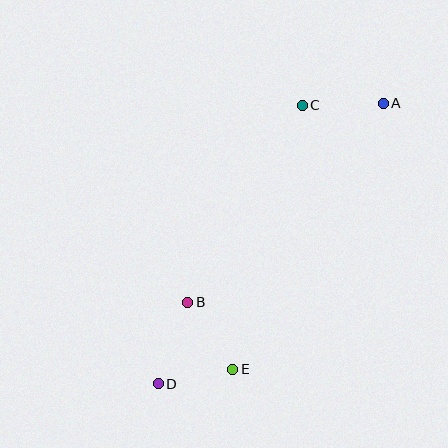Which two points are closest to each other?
Points D and E are closest to each other.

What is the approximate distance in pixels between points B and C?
The distance between B and C is approximately 228 pixels.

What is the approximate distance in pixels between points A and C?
The distance between A and C is approximately 81 pixels.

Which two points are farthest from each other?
Points A and D are farthest from each other.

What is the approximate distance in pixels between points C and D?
The distance between C and D is approximately 314 pixels.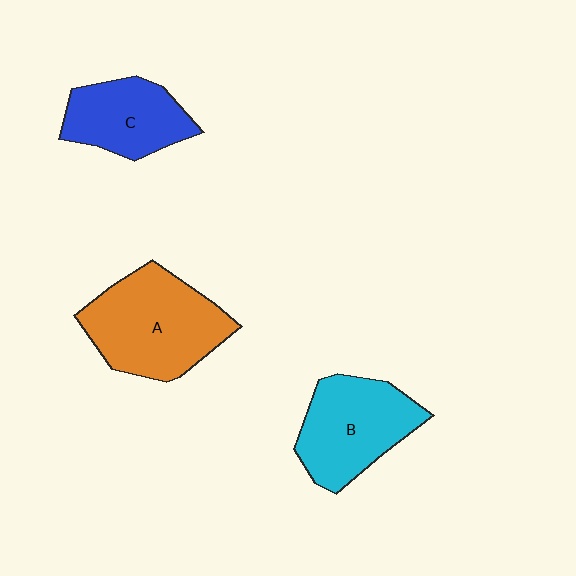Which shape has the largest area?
Shape A (orange).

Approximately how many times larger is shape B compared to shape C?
Approximately 1.2 times.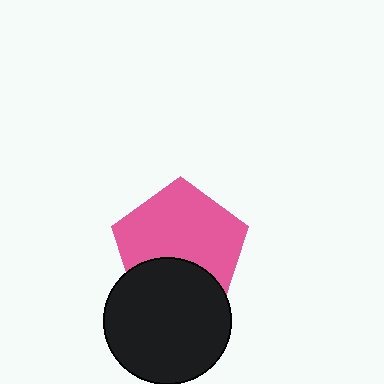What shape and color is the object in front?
The object in front is a black circle.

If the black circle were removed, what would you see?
You would see the complete pink pentagon.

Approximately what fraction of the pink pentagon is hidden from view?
Roughly 32% of the pink pentagon is hidden behind the black circle.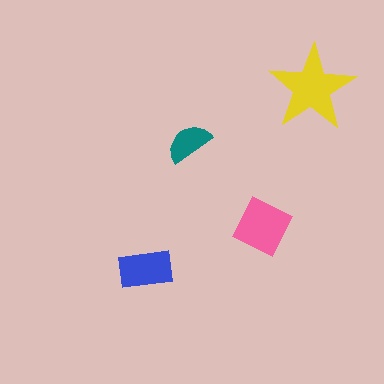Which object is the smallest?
The teal semicircle.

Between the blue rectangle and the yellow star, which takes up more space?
The yellow star.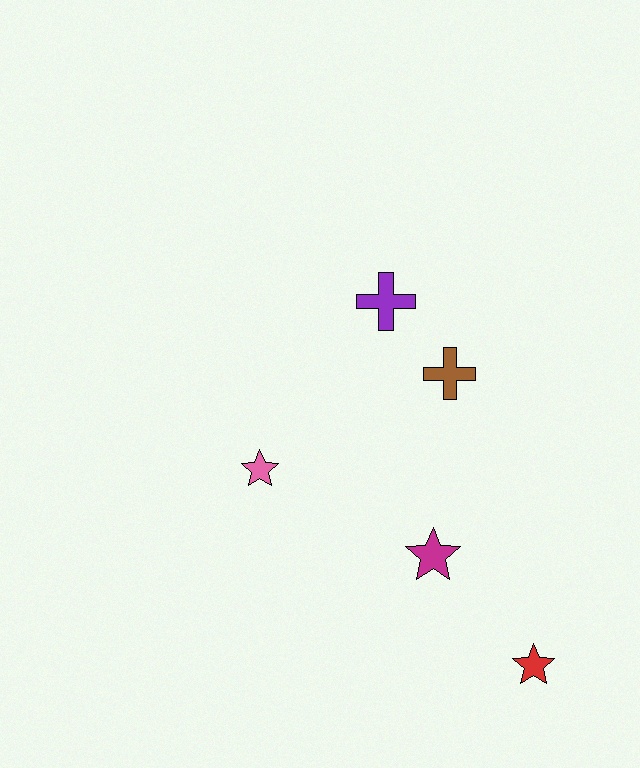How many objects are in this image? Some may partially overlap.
There are 5 objects.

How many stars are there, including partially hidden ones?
There are 3 stars.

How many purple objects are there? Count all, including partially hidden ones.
There is 1 purple object.